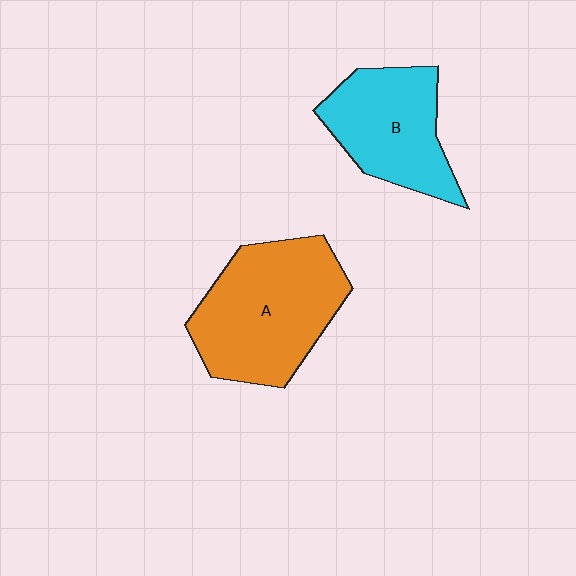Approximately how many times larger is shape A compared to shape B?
Approximately 1.4 times.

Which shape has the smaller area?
Shape B (cyan).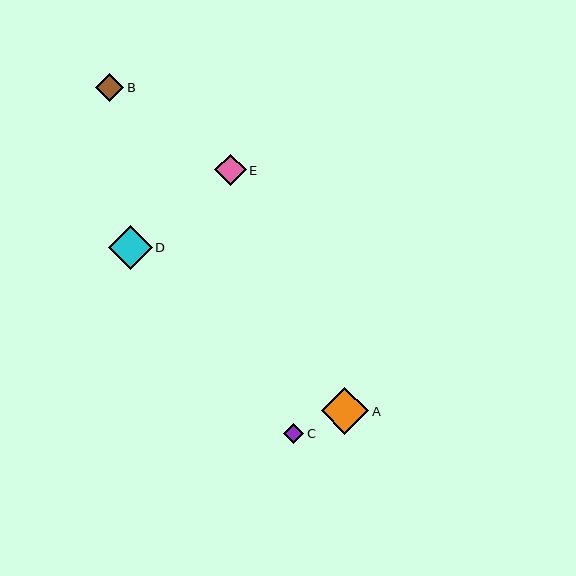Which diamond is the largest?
Diamond A is the largest with a size of approximately 48 pixels.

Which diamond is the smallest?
Diamond C is the smallest with a size of approximately 20 pixels.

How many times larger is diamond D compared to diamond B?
Diamond D is approximately 1.5 times the size of diamond B.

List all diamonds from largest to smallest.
From largest to smallest: A, D, E, B, C.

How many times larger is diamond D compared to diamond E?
Diamond D is approximately 1.4 times the size of diamond E.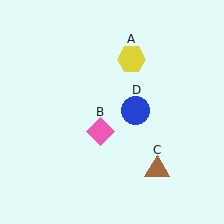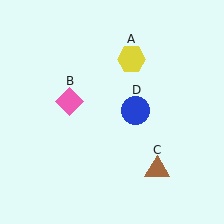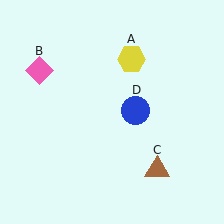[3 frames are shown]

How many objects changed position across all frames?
1 object changed position: pink diamond (object B).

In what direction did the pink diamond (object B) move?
The pink diamond (object B) moved up and to the left.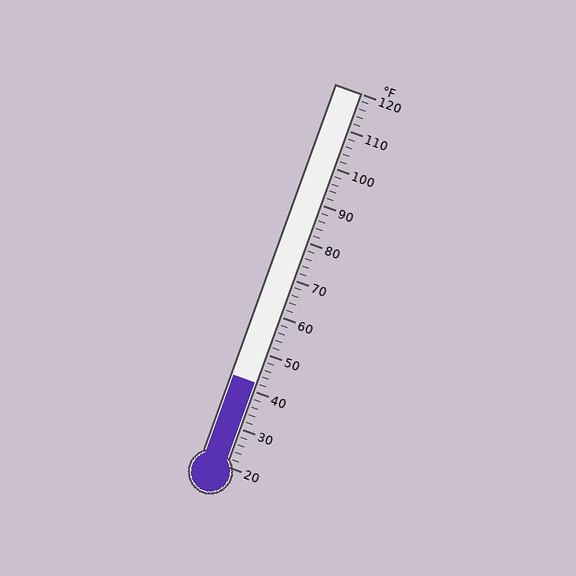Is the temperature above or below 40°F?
The temperature is above 40°F.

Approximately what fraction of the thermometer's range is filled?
The thermometer is filled to approximately 20% of its range.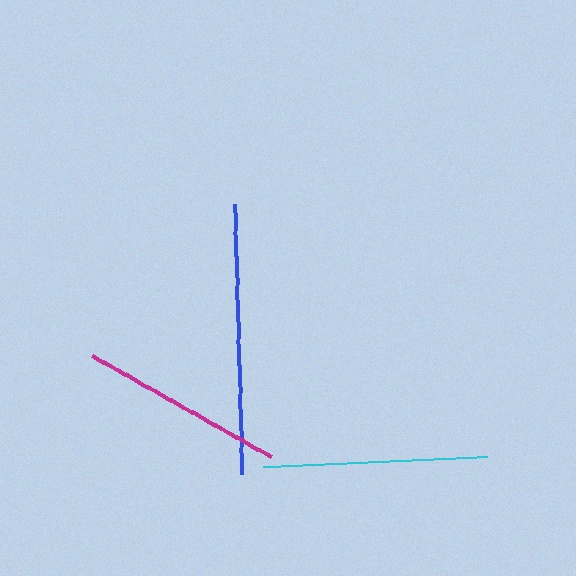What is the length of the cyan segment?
The cyan segment is approximately 224 pixels long.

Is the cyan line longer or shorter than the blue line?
The blue line is longer than the cyan line.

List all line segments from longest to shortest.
From longest to shortest: blue, cyan, magenta.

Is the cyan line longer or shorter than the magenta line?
The cyan line is longer than the magenta line.